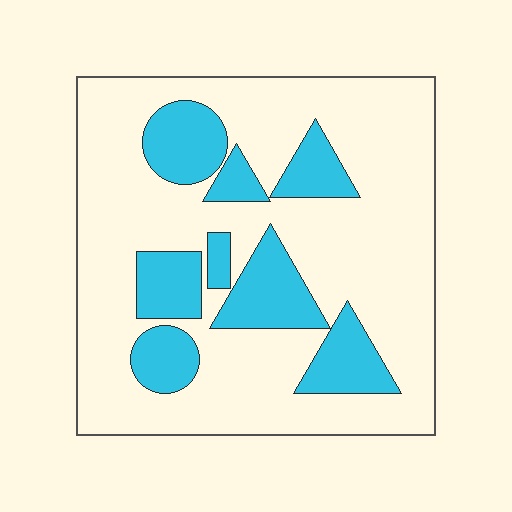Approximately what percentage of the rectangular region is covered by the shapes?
Approximately 25%.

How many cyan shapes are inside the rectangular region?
8.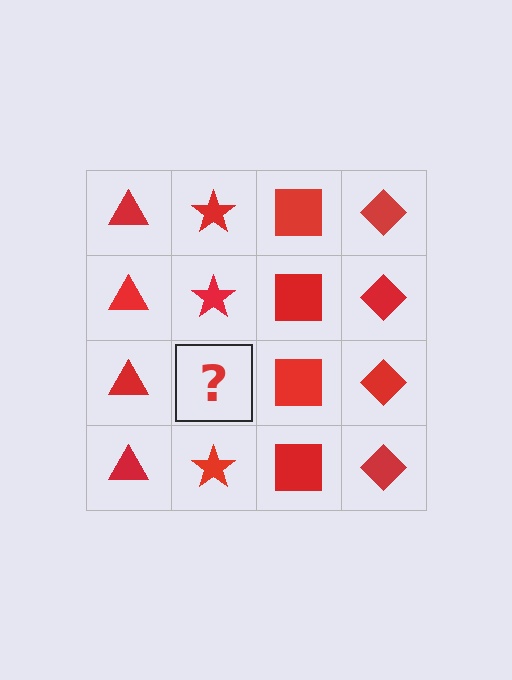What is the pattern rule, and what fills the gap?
The rule is that each column has a consistent shape. The gap should be filled with a red star.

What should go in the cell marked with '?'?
The missing cell should contain a red star.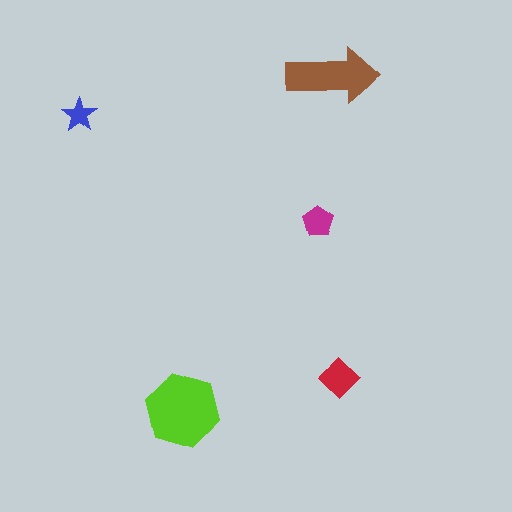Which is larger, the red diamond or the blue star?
The red diamond.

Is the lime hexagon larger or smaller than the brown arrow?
Larger.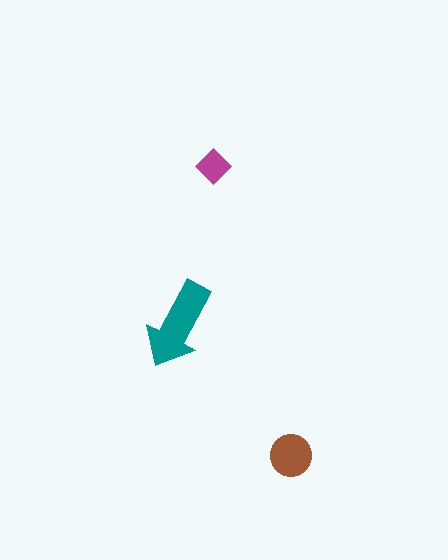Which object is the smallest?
The magenta diamond.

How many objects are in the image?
There are 3 objects in the image.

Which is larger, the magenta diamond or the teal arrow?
The teal arrow.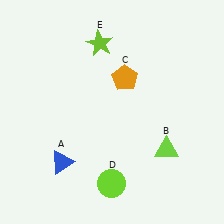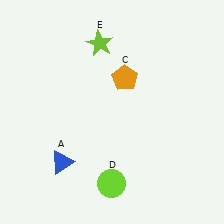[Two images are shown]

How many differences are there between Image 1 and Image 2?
There is 1 difference between the two images.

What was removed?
The lime triangle (B) was removed in Image 2.